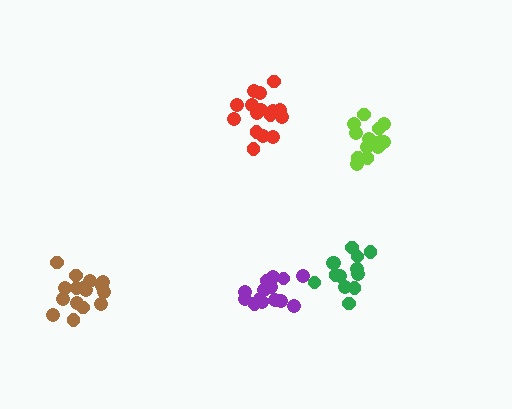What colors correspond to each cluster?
The clusters are colored: green, lime, brown, purple, red.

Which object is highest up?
The red cluster is topmost.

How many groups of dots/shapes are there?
There are 5 groups.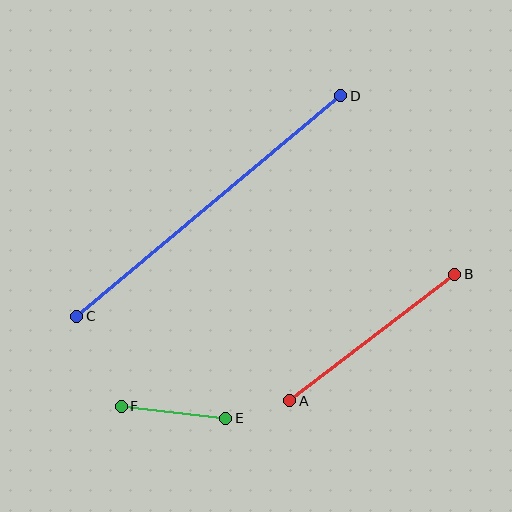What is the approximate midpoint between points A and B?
The midpoint is at approximately (372, 337) pixels.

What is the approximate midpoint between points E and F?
The midpoint is at approximately (174, 412) pixels.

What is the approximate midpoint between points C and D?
The midpoint is at approximately (209, 206) pixels.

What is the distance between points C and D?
The distance is approximately 344 pixels.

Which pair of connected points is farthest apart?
Points C and D are farthest apart.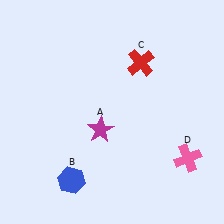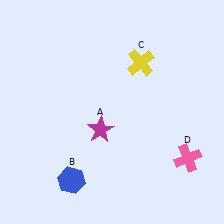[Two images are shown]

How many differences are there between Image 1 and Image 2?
There is 1 difference between the two images.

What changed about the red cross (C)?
In Image 1, C is red. In Image 2, it changed to yellow.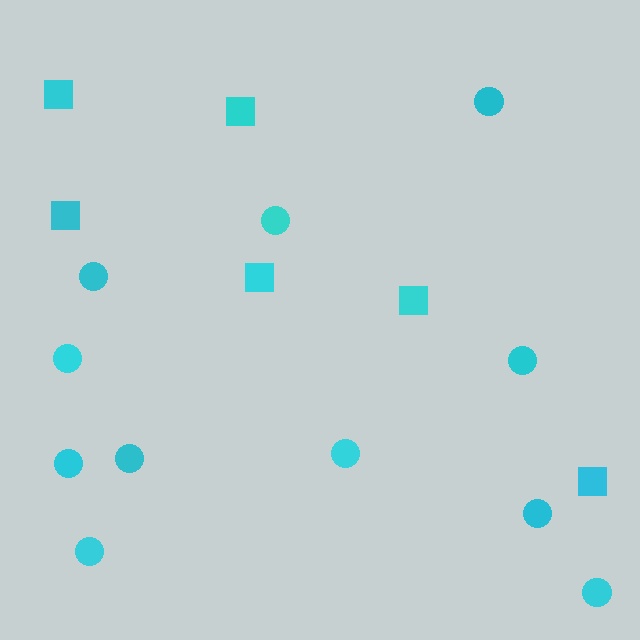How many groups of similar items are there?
There are 2 groups: one group of squares (6) and one group of circles (11).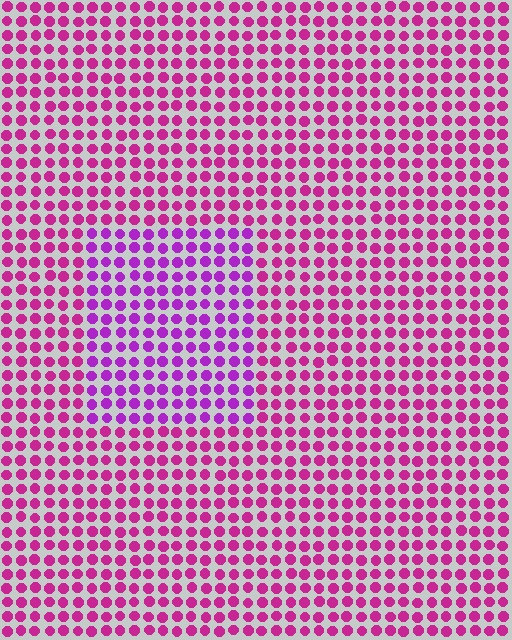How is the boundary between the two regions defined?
The boundary is defined purely by a slight shift in hue (about 29 degrees). Spacing, size, and orientation are identical on both sides.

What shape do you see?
I see a rectangle.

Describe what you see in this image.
The image is filled with small magenta elements in a uniform arrangement. A rectangle-shaped region is visible where the elements are tinted to a slightly different hue, forming a subtle color boundary.